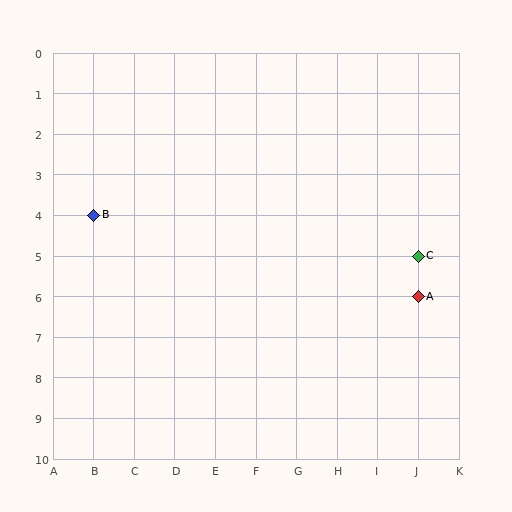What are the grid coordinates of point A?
Point A is at grid coordinates (J, 6).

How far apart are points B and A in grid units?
Points B and A are 8 columns and 2 rows apart (about 8.2 grid units diagonally).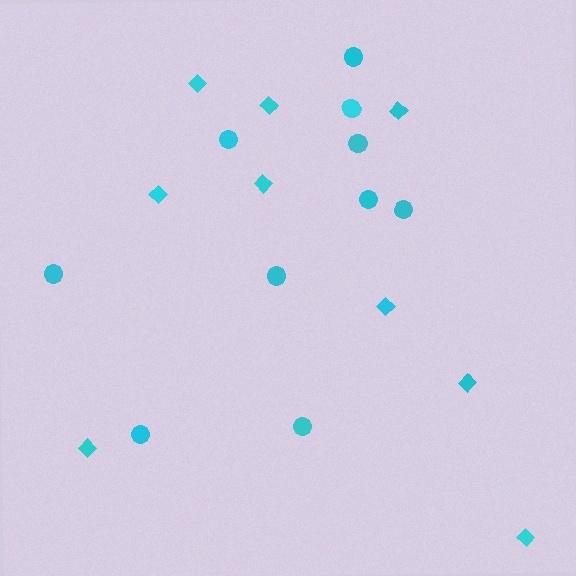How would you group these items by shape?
There are 2 groups: one group of diamonds (9) and one group of circles (10).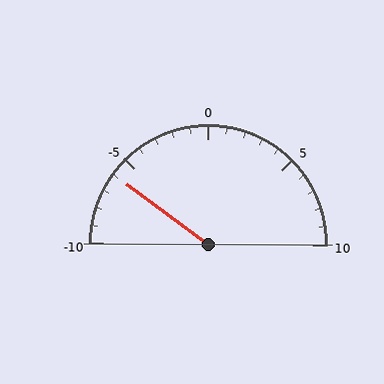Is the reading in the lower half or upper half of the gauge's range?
The reading is in the lower half of the range (-10 to 10).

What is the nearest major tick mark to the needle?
The nearest major tick mark is -5.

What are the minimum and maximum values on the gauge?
The gauge ranges from -10 to 10.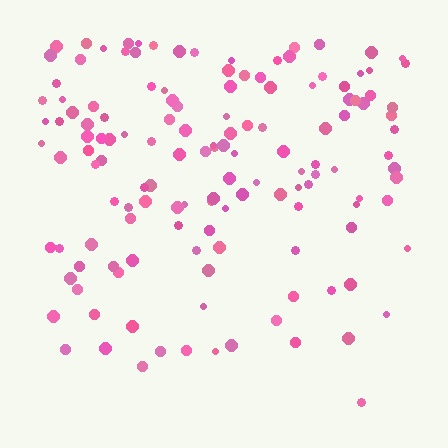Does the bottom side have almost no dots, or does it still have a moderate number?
Still a moderate number, just noticeably fewer than the top.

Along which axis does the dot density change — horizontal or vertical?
Vertical.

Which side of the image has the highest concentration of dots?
The top.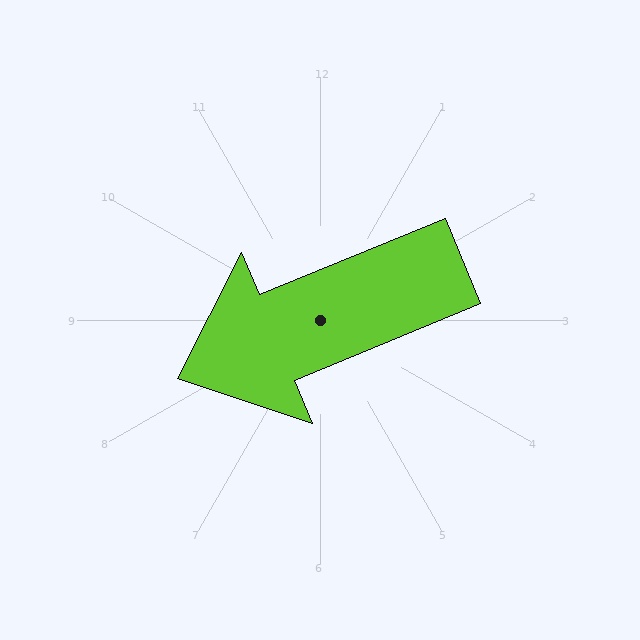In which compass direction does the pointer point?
West.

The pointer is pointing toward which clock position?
Roughly 8 o'clock.